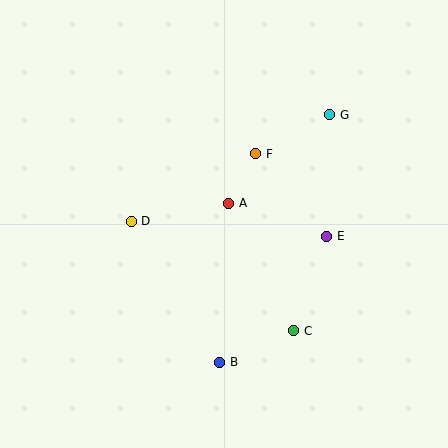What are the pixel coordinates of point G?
Point G is at (330, 115).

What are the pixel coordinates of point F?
Point F is at (256, 154).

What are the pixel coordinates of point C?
Point C is at (294, 331).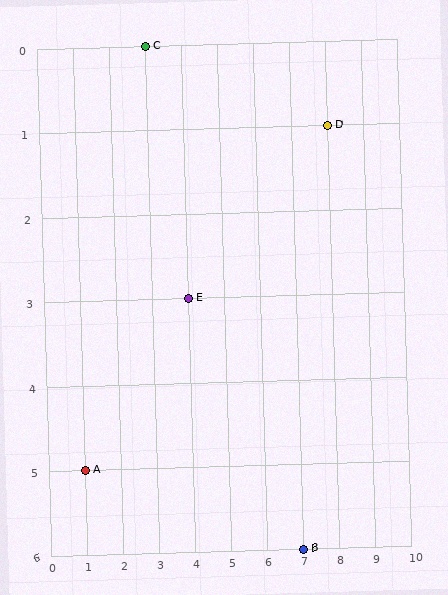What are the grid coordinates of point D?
Point D is at grid coordinates (8, 1).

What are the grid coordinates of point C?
Point C is at grid coordinates (3, 0).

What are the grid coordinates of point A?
Point A is at grid coordinates (1, 5).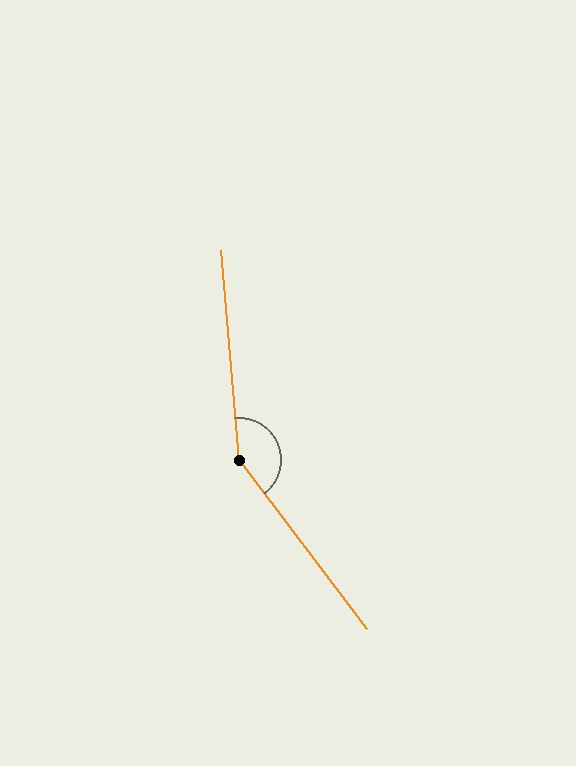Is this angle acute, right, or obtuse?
It is obtuse.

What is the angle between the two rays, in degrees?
Approximately 148 degrees.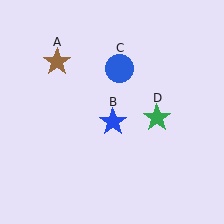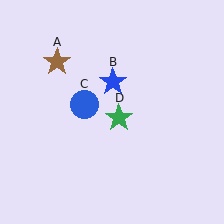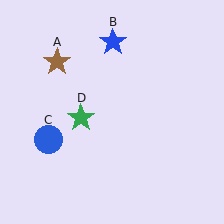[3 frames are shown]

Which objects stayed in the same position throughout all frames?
Brown star (object A) remained stationary.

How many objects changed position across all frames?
3 objects changed position: blue star (object B), blue circle (object C), green star (object D).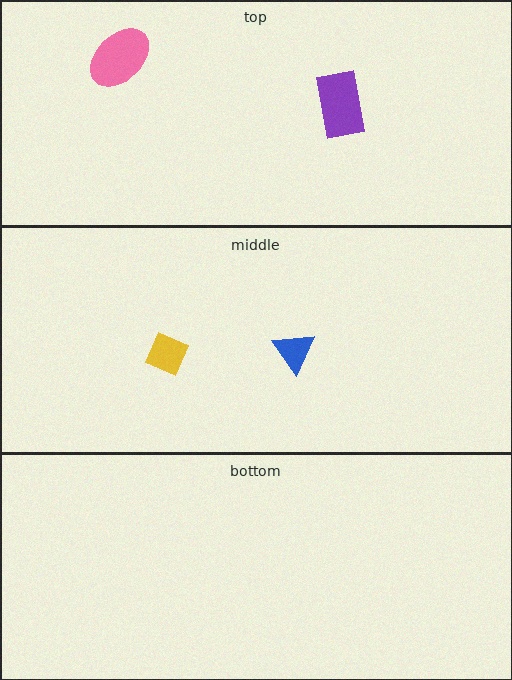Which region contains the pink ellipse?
The top region.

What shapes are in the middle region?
The blue triangle, the yellow diamond.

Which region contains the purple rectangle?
The top region.